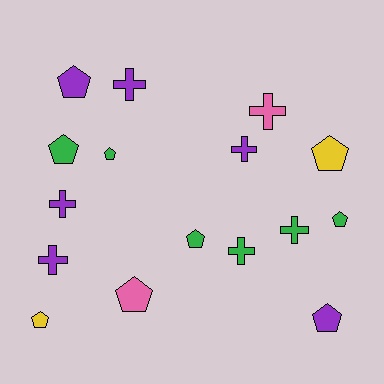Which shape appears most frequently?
Pentagon, with 9 objects.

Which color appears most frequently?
Green, with 6 objects.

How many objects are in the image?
There are 16 objects.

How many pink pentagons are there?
There is 1 pink pentagon.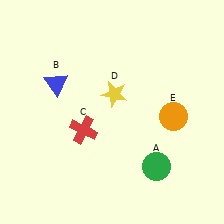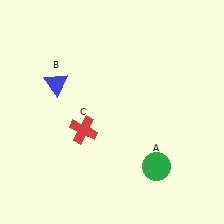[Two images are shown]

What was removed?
The orange circle (E), the yellow star (D) were removed in Image 2.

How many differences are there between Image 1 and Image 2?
There are 2 differences between the two images.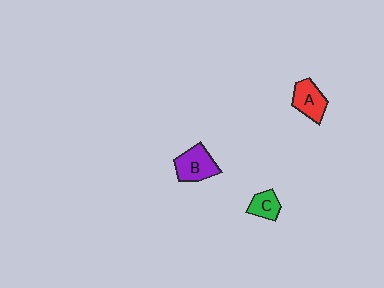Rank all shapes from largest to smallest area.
From largest to smallest: B (purple), A (red), C (green).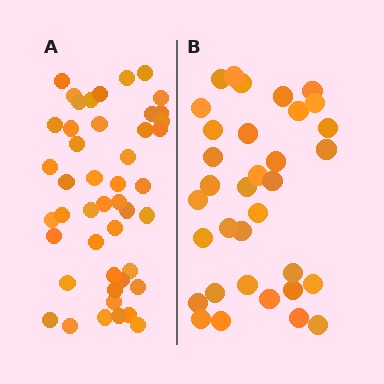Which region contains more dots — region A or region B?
Region A (the left region) has more dots.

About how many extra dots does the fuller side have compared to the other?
Region A has roughly 12 or so more dots than region B.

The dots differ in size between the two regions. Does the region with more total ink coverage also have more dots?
No. Region B has more total ink coverage because its dots are larger, but region A actually contains more individual dots. Total area can be misleading — the number of items is what matters here.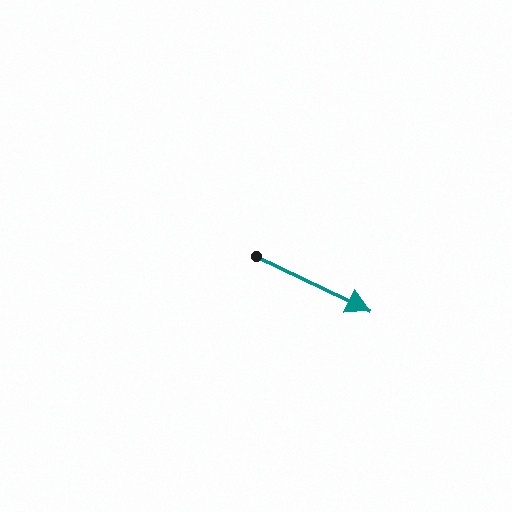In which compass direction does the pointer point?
Southeast.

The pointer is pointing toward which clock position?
Roughly 4 o'clock.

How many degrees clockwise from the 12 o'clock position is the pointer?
Approximately 116 degrees.